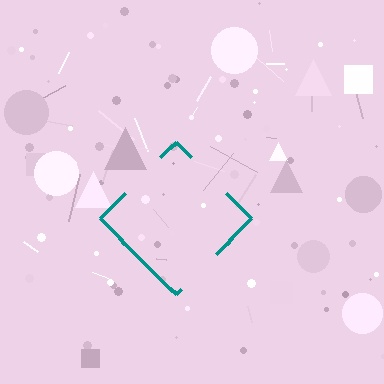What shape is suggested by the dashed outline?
The dashed outline suggests a diamond.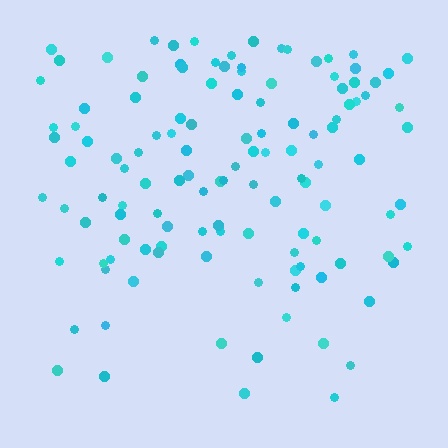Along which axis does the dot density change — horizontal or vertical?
Vertical.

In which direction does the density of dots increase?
From bottom to top, with the top side densest.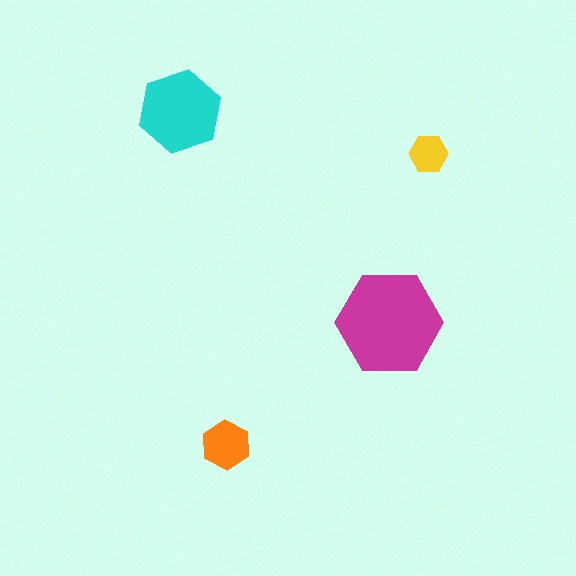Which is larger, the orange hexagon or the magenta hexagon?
The magenta one.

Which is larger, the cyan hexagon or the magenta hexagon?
The magenta one.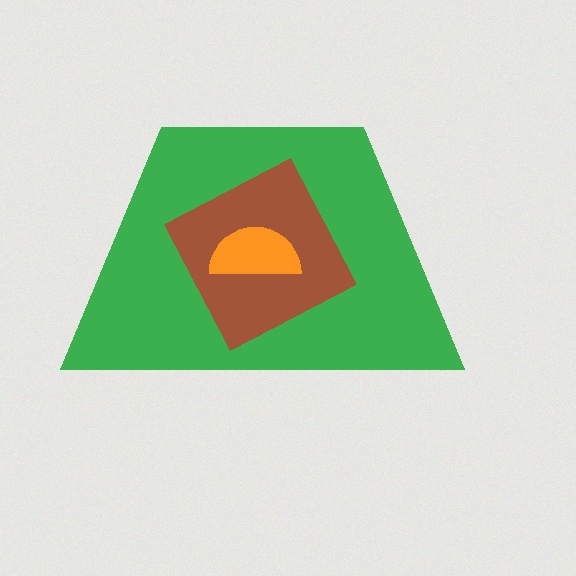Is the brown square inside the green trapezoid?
Yes.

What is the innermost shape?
The orange semicircle.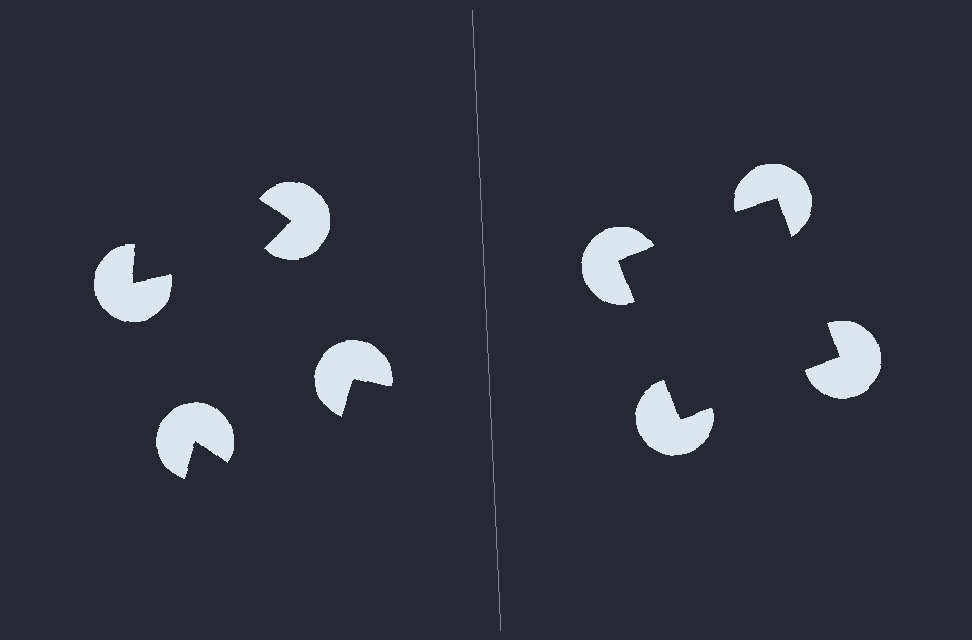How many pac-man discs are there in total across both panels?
8 — 4 on each side.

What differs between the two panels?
The pac-man discs are positioned identically on both sides; only the wedge orientations differ. On the right they align to a square; on the left they are misaligned.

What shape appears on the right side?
An illusory square.